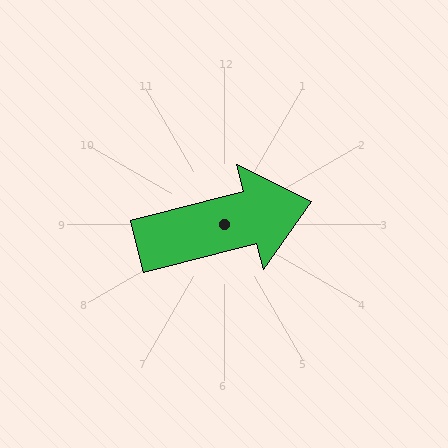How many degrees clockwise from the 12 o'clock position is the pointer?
Approximately 75 degrees.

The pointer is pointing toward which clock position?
Roughly 3 o'clock.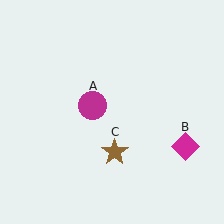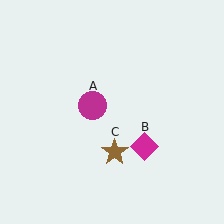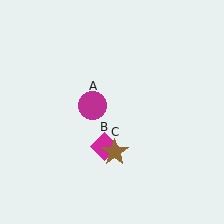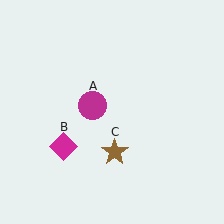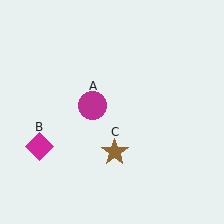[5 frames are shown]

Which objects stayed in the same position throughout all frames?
Magenta circle (object A) and brown star (object C) remained stationary.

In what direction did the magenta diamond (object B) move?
The magenta diamond (object B) moved left.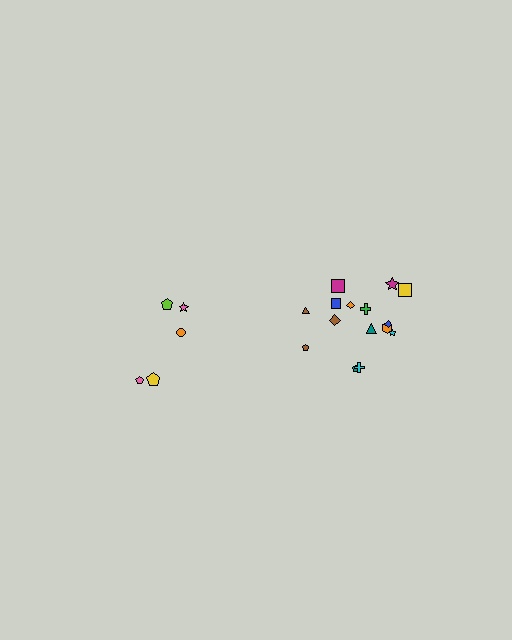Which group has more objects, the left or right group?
The right group.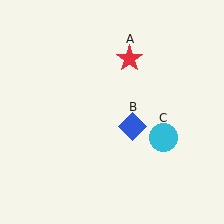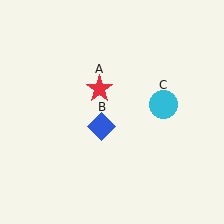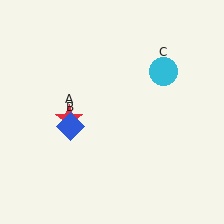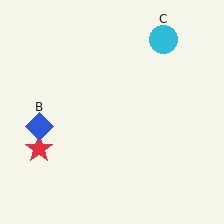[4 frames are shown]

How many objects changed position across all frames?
3 objects changed position: red star (object A), blue diamond (object B), cyan circle (object C).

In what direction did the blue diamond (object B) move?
The blue diamond (object B) moved left.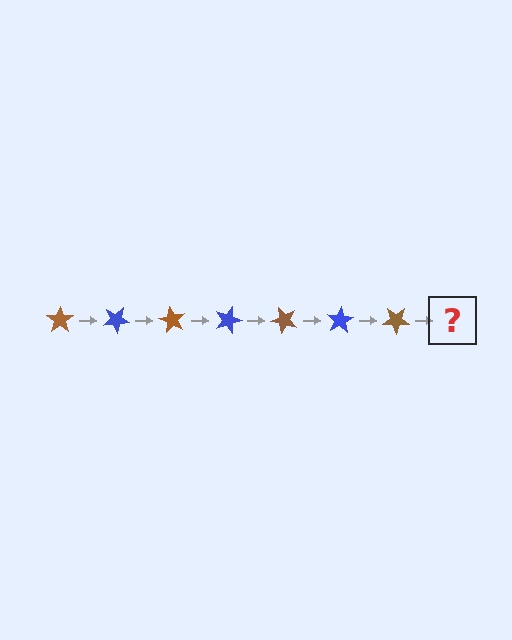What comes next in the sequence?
The next element should be a blue star, rotated 210 degrees from the start.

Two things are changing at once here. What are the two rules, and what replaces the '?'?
The two rules are that it rotates 30 degrees each step and the color cycles through brown and blue. The '?' should be a blue star, rotated 210 degrees from the start.